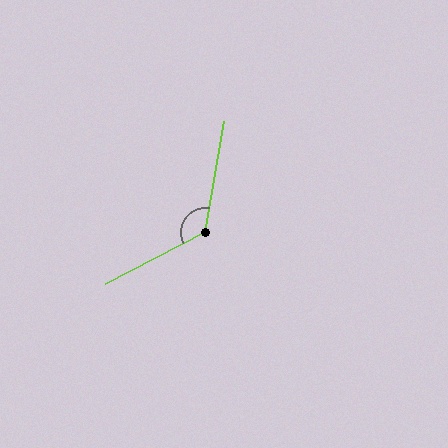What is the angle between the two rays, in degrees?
Approximately 127 degrees.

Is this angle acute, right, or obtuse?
It is obtuse.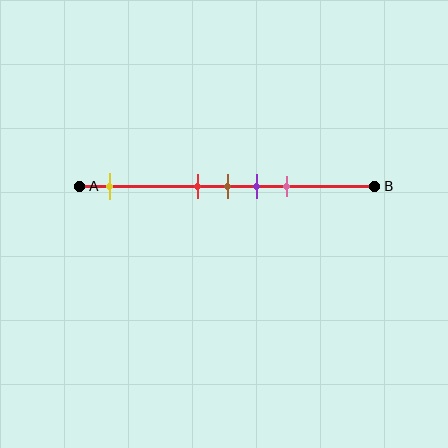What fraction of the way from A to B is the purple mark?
The purple mark is approximately 60% (0.6) of the way from A to B.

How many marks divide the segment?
There are 5 marks dividing the segment.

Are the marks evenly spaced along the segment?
No, the marks are not evenly spaced.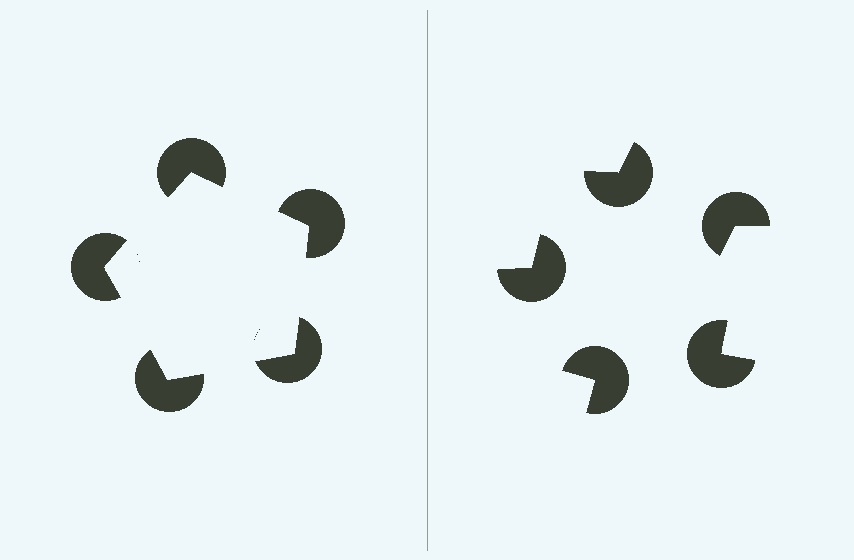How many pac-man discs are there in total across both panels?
10 — 5 on each side.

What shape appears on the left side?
An illusory pentagon.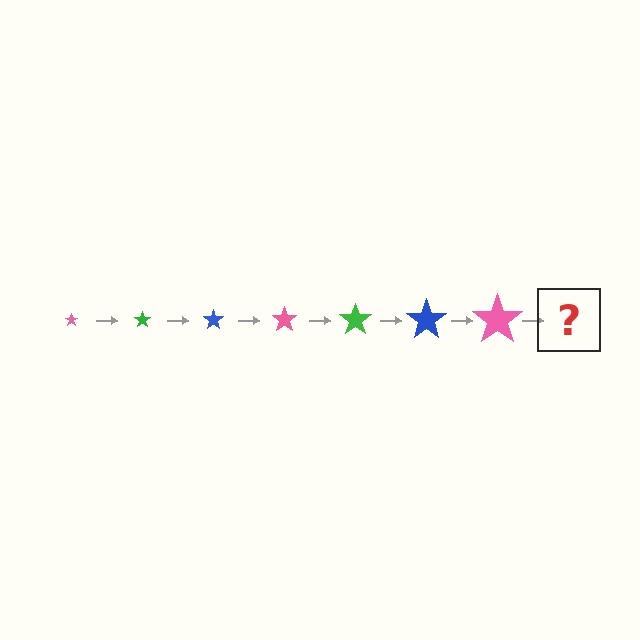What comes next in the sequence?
The next element should be a green star, larger than the previous one.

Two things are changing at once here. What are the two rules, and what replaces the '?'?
The two rules are that the star grows larger each step and the color cycles through pink, green, and blue. The '?' should be a green star, larger than the previous one.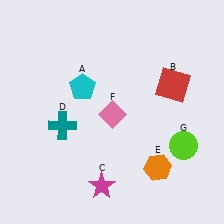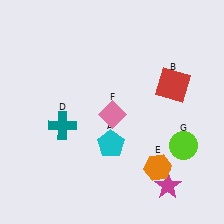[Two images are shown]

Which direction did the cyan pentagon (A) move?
The cyan pentagon (A) moved down.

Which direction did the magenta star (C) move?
The magenta star (C) moved right.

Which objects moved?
The objects that moved are: the cyan pentagon (A), the magenta star (C).